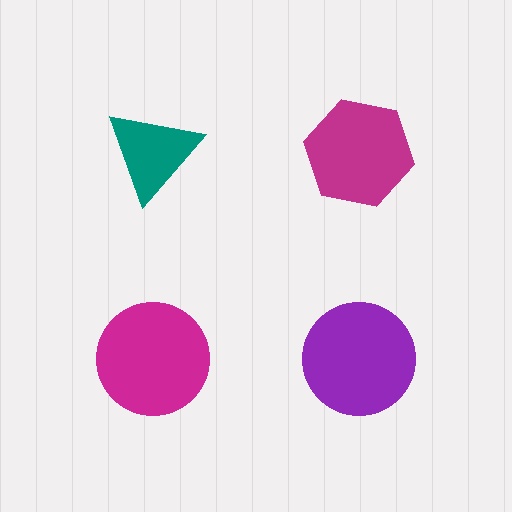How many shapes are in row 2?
2 shapes.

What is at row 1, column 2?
A magenta hexagon.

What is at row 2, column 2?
A purple circle.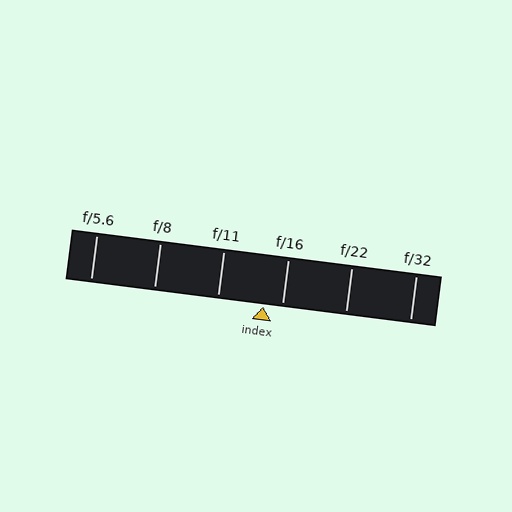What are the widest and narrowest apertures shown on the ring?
The widest aperture shown is f/5.6 and the narrowest is f/32.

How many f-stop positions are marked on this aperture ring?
There are 6 f-stop positions marked.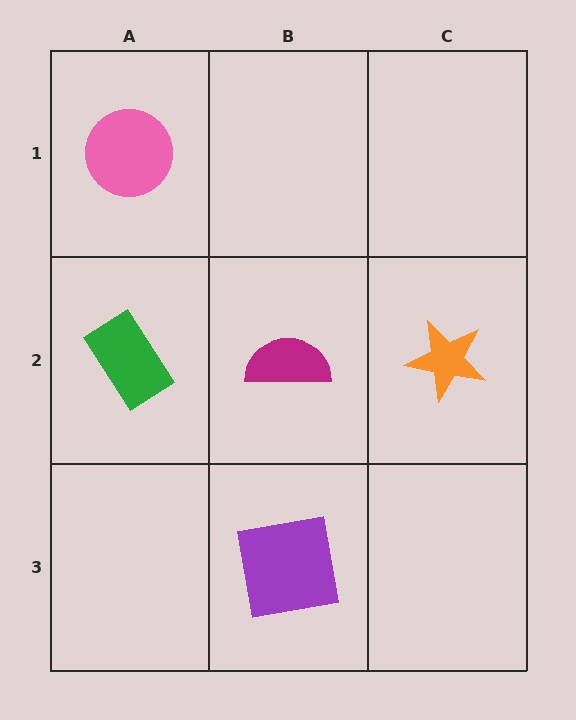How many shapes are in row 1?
1 shape.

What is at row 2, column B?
A magenta semicircle.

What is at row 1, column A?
A pink circle.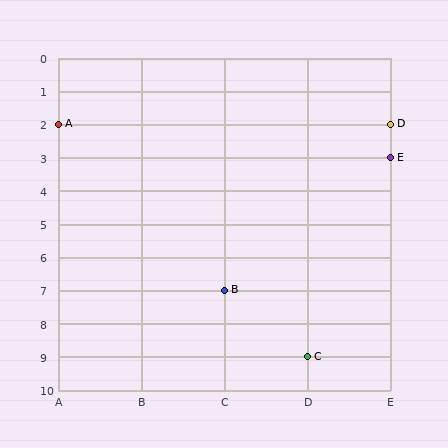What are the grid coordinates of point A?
Point A is at grid coordinates (A, 2).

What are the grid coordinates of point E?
Point E is at grid coordinates (E, 3).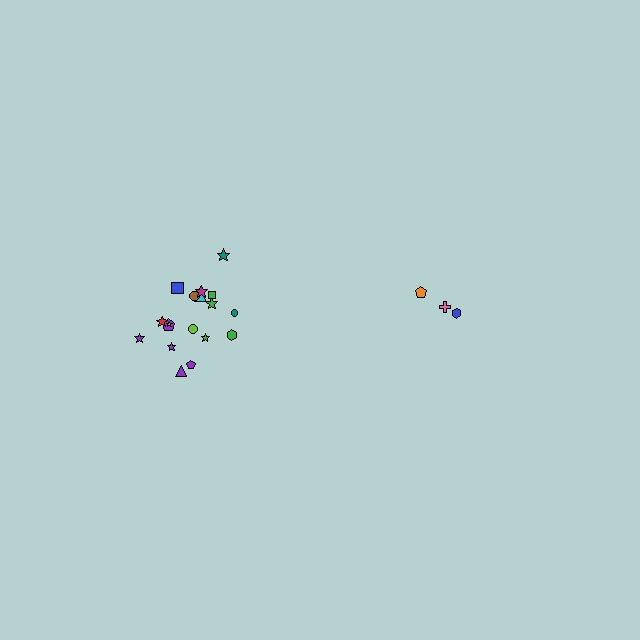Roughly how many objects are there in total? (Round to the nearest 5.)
Roughly 20 objects in total.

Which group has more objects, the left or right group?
The left group.